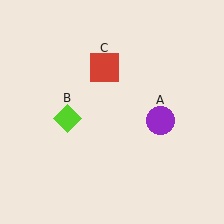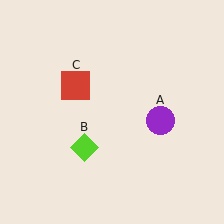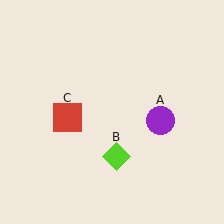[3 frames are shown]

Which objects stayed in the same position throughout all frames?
Purple circle (object A) remained stationary.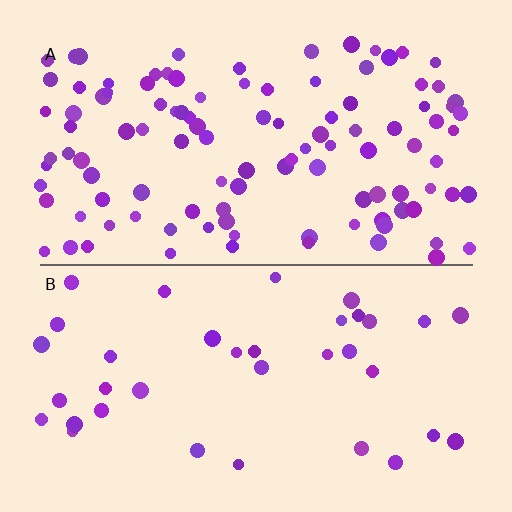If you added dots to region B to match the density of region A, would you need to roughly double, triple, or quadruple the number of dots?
Approximately triple.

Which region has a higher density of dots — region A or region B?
A (the top).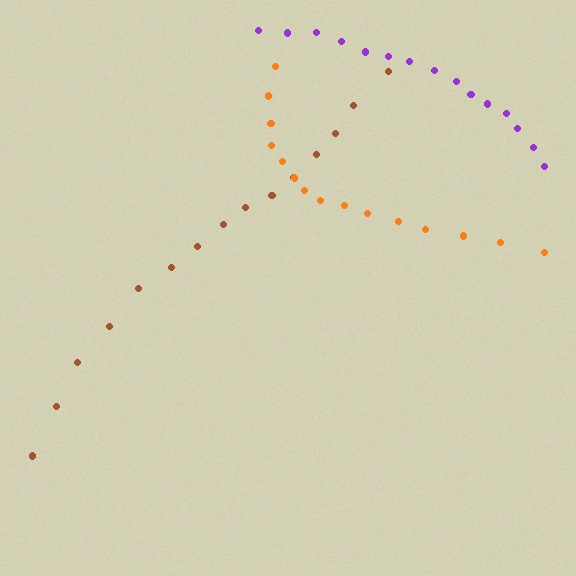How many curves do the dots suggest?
There are 3 distinct paths.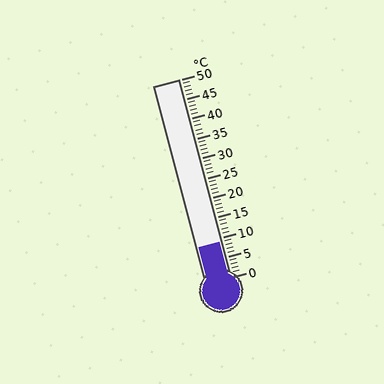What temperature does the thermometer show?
The thermometer shows approximately 9°C.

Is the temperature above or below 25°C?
The temperature is below 25°C.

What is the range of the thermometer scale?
The thermometer scale ranges from 0°C to 50°C.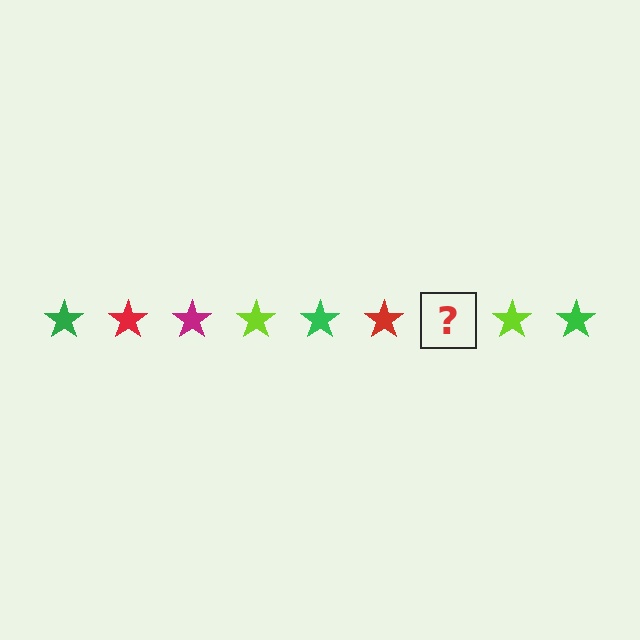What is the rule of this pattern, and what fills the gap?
The rule is that the pattern cycles through green, red, magenta, lime stars. The gap should be filled with a magenta star.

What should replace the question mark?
The question mark should be replaced with a magenta star.